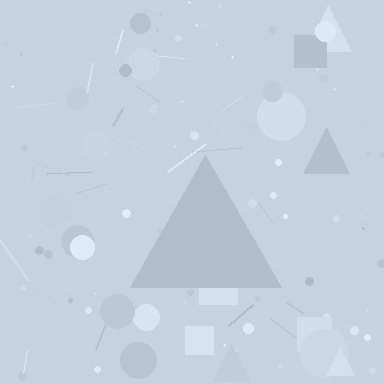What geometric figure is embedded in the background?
A triangle is embedded in the background.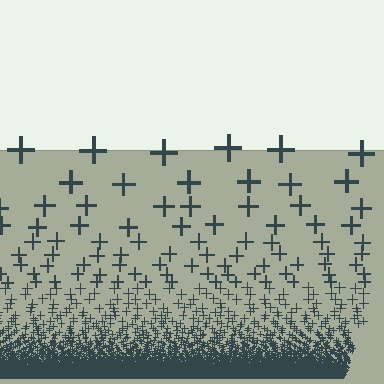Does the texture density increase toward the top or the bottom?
Density increases toward the bottom.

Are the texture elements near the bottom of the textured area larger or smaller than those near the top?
Smaller. The gradient is inverted — elements near the bottom are smaller and denser.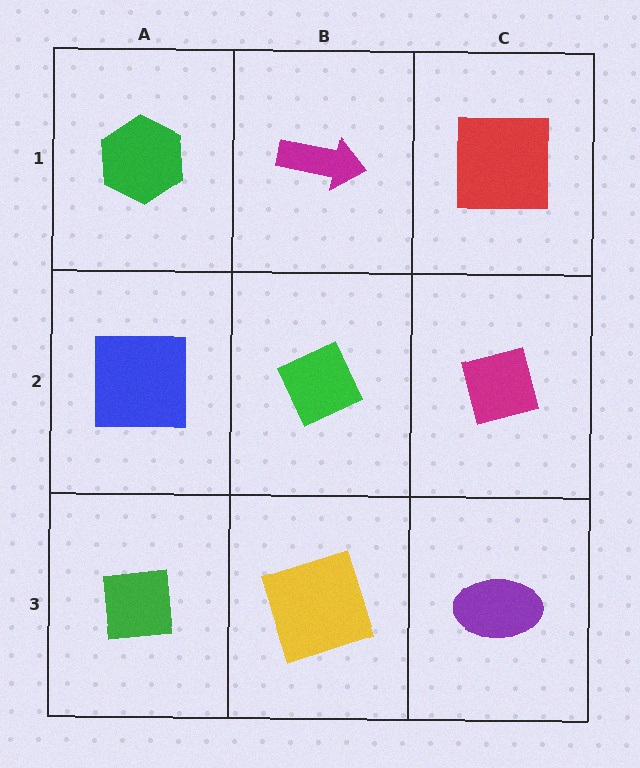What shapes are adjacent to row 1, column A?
A blue square (row 2, column A), a magenta arrow (row 1, column B).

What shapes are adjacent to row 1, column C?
A magenta square (row 2, column C), a magenta arrow (row 1, column B).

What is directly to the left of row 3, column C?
A yellow square.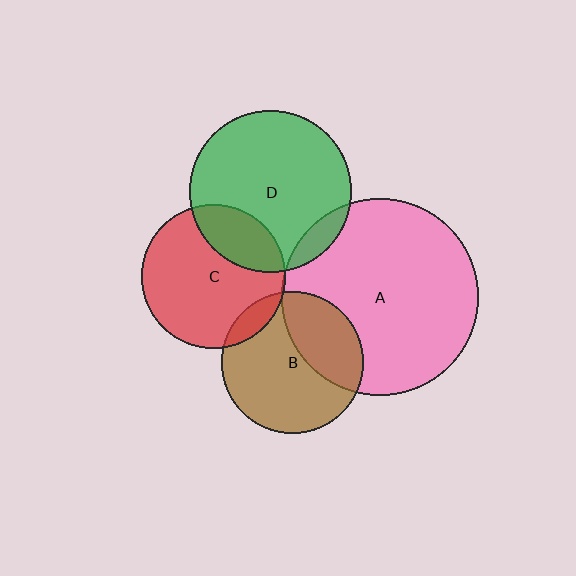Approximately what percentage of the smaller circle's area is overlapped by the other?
Approximately 10%.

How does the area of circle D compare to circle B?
Approximately 1.3 times.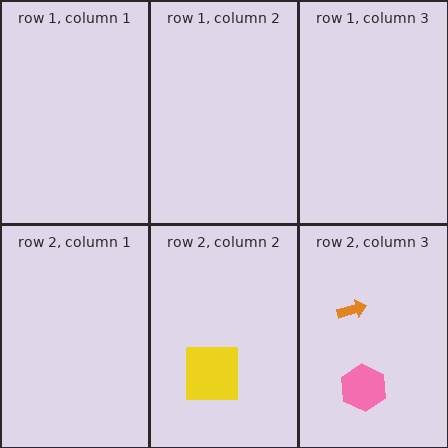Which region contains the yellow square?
The row 2, column 2 region.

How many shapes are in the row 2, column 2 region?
1.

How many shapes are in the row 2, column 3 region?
2.